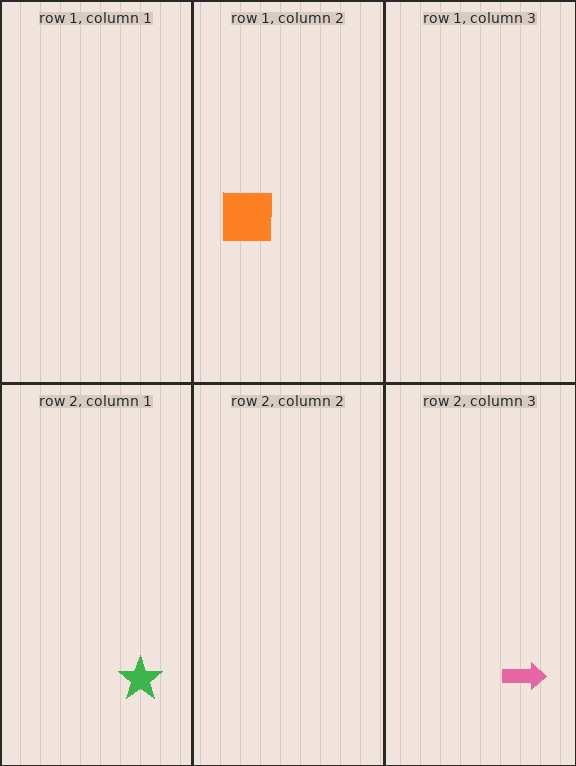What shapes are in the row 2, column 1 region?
The green star.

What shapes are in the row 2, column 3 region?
The pink arrow.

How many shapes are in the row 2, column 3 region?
1.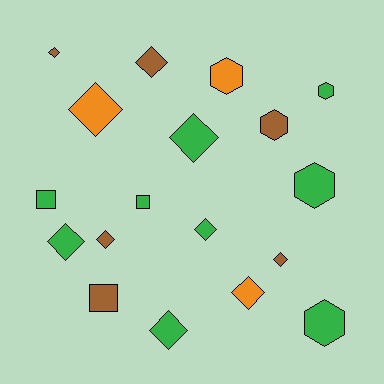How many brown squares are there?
There is 1 brown square.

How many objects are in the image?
There are 18 objects.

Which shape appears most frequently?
Diamond, with 10 objects.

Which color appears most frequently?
Green, with 9 objects.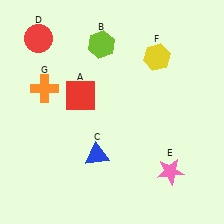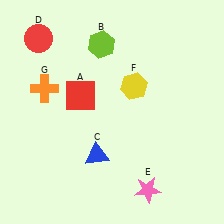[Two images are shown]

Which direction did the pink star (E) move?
The pink star (E) moved left.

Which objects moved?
The objects that moved are: the pink star (E), the yellow hexagon (F).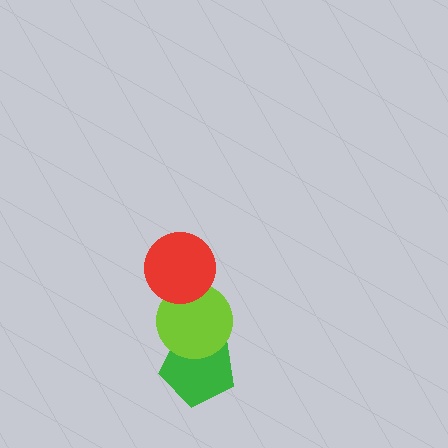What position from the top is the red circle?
The red circle is 1st from the top.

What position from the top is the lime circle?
The lime circle is 2nd from the top.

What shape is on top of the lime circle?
The red circle is on top of the lime circle.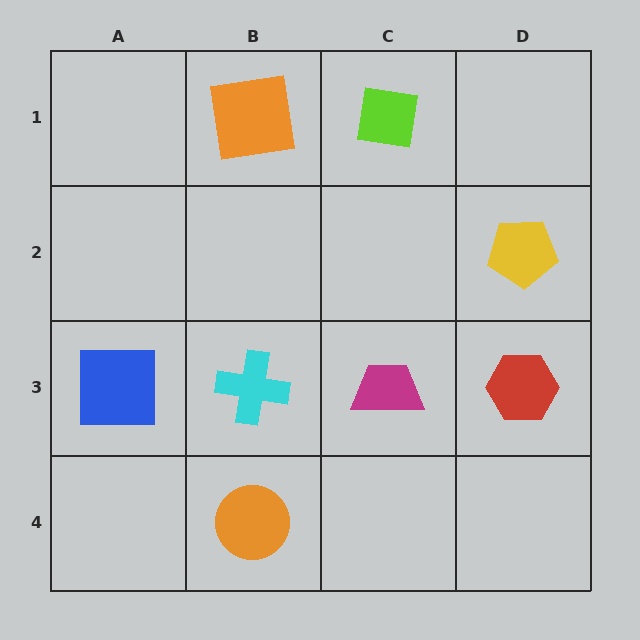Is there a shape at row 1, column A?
No, that cell is empty.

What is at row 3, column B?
A cyan cross.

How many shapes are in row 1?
2 shapes.